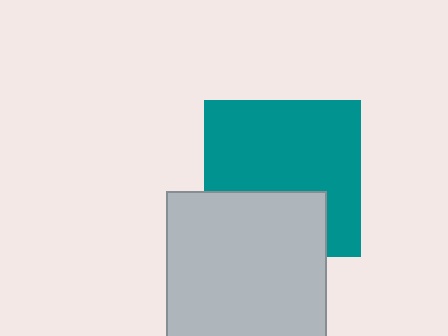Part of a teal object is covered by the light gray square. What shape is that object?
It is a square.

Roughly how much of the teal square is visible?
Most of it is visible (roughly 67%).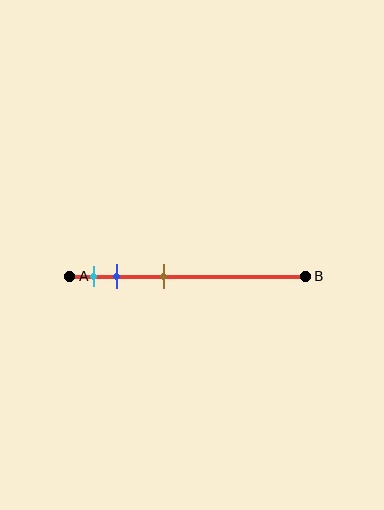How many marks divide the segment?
There are 3 marks dividing the segment.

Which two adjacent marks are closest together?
The cyan and blue marks are the closest adjacent pair.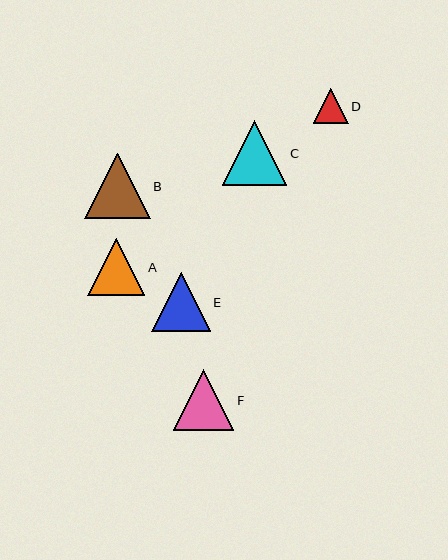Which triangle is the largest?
Triangle B is the largest with a size of approximately 66 pixels.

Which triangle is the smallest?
Triangle D is the smallest with a size of approximately 35 pixels.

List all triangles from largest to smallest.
From largest to smallest: B, C, F, E, A, D.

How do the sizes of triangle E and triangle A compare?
Triangle E and triangle A are approximately the same size.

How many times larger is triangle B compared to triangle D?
Triangle B is approximately 1.9 times the size of triangle D.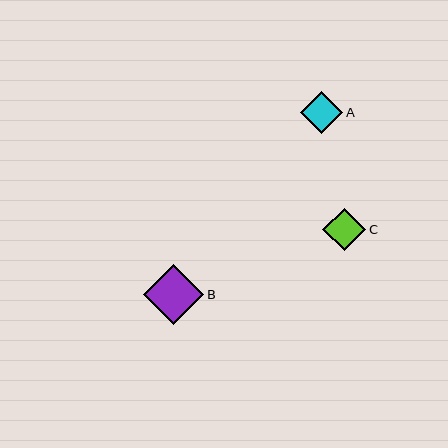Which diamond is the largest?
Diamond B is the largest with a size of approximately 60 pixels.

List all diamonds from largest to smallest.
From largest to smallest: B, C, A.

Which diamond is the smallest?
Diamond A is the smallest with a size of approximately 42 pixels.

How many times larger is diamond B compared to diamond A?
Diamond B is approximately 1.4 times the size of diamond A.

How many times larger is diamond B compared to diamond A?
Diamond B is approximately 1.4 times the size of diamond A.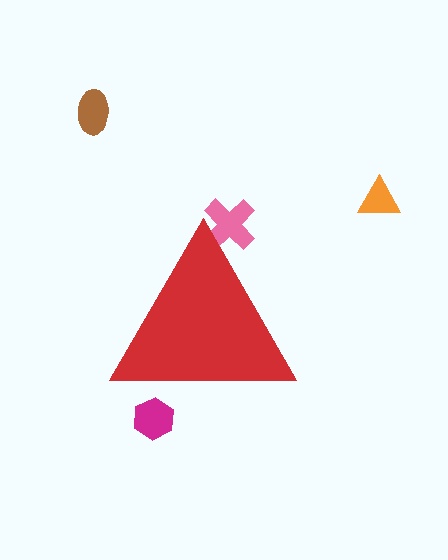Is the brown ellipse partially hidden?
No, the brown ellipse is fully visible.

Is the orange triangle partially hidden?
No, the orange triangle is fully visible.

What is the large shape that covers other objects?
A red triangle.